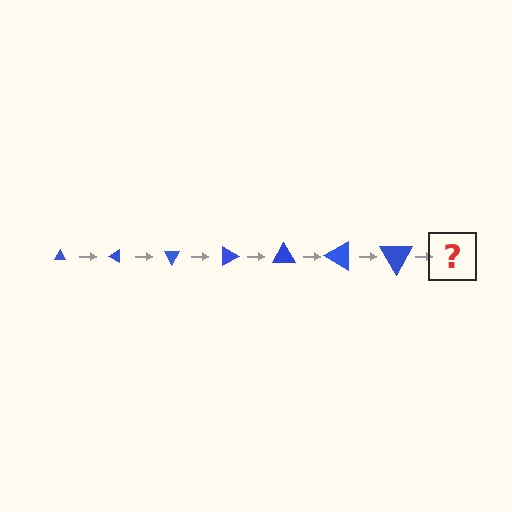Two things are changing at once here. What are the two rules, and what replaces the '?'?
The two rules are that the triangle grows larger each step and it rotates 30 degrees each step. The '?' should be a triangle, larger than the previous one and rotated 210 degrees from the start.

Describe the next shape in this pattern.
It should be a triangle, larger than the previous one and rotated 210 degrees from the start.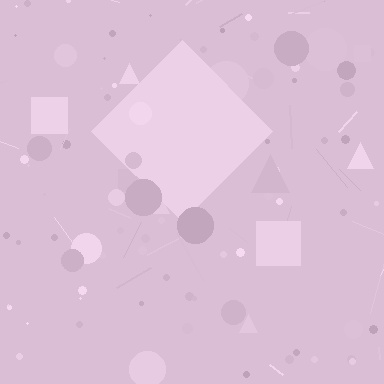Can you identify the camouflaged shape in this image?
The camouflaged shape is a diamond.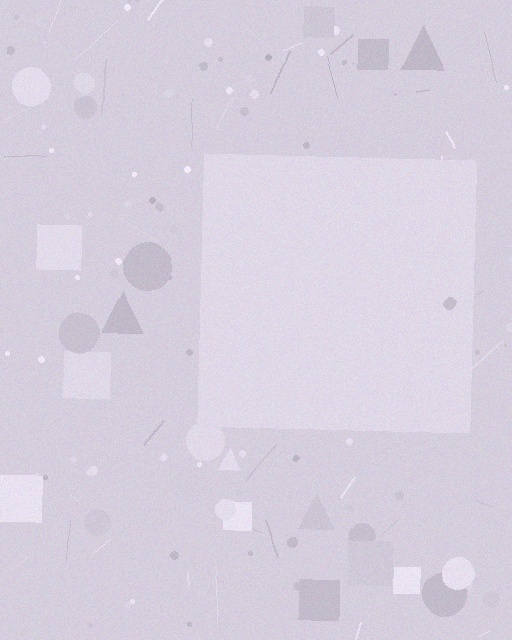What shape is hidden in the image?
A square is hidden in the image.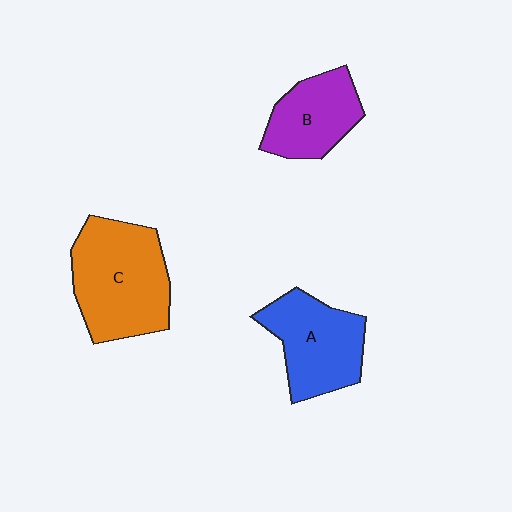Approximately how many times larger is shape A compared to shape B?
Approximately 1.2 times.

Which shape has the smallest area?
Shape B (purple).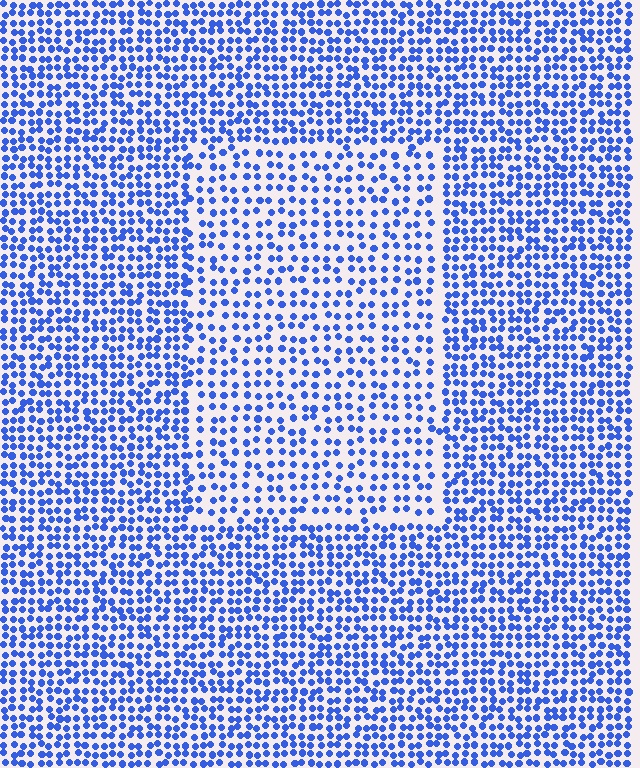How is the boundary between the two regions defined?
The boundary is defined by a change in element density (approximately 1.6x ratio). All elements are the same color, size, and shape.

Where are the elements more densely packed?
The elements are more densely packed outside the rectangle boundary.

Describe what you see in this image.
The image contains small blue elements arranged at two different densities. A rectangle-shaped region is visible where the elements are less densely packed than the surrounding area.